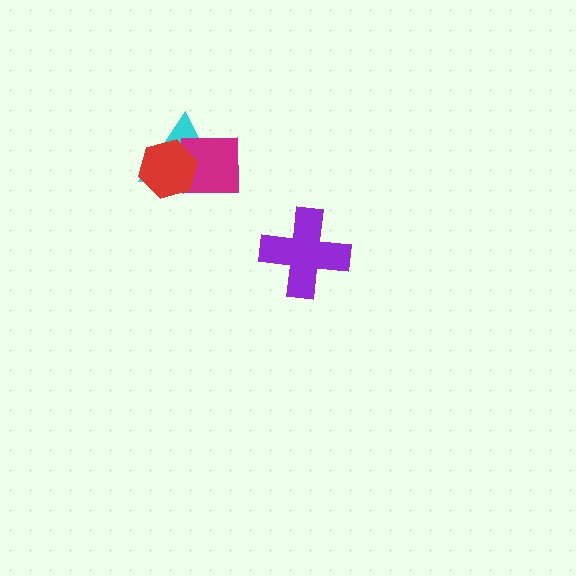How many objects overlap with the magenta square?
2 objects overlap with the magenta square.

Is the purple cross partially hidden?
No, no other shape covers it.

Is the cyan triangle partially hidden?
Yes, it is partially covered by another shape.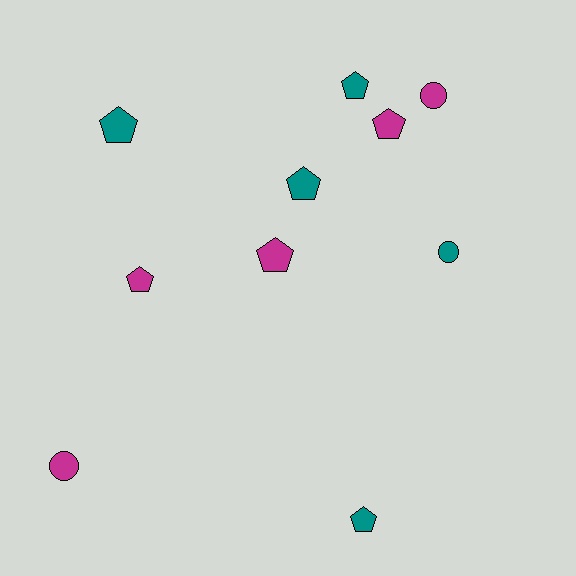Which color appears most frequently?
Teal, with 5 objects.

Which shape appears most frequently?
Pentagon, with 7 objects.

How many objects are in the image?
There are 10 objects.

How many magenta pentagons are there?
There are 3 magenta pentagons.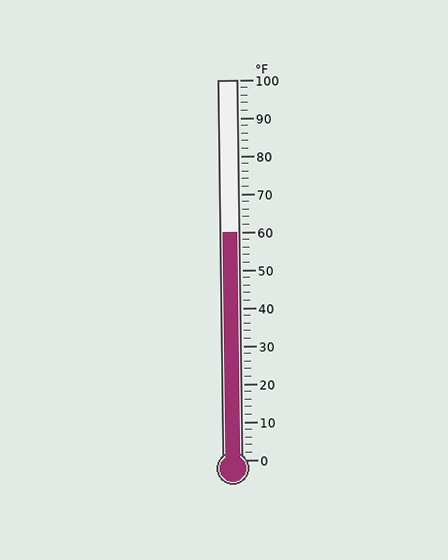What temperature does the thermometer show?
The thermometer shows approximately 60°F.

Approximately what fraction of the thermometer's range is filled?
The thermometer is filled to approximately 60% of its range.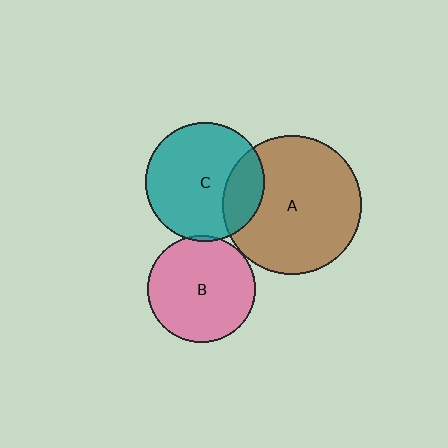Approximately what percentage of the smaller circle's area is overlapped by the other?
Approximately 20%.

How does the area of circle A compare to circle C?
Approximately 1.4 times.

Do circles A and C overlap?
Yes.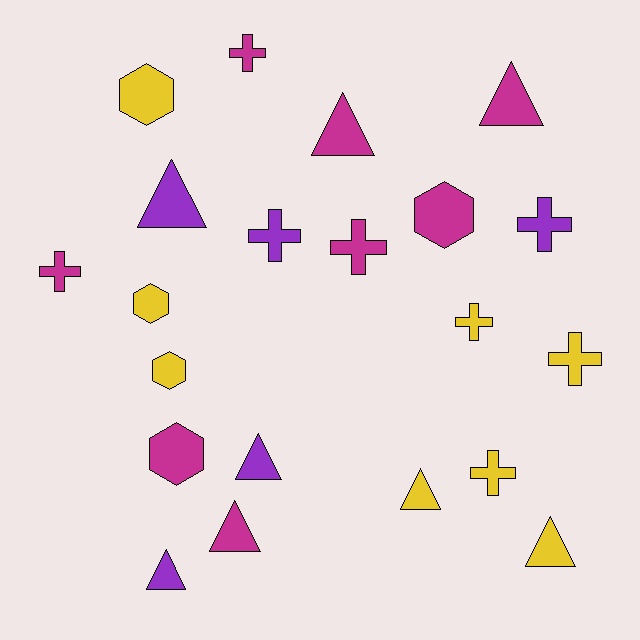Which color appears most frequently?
Yellow, with 8 objects.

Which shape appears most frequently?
Triangle, with 8 objects.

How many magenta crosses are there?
There are 3 magenta crosses.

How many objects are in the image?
There are 21 objects.